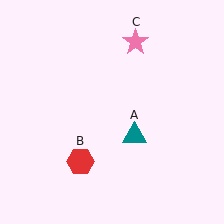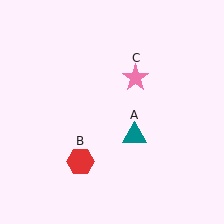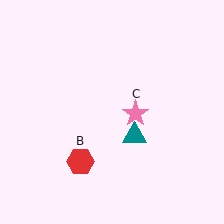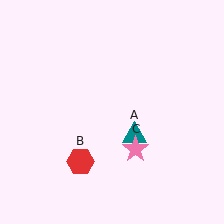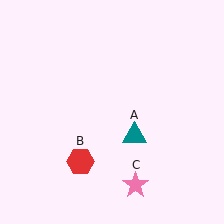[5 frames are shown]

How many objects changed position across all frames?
1 object changed position: pink star (object C).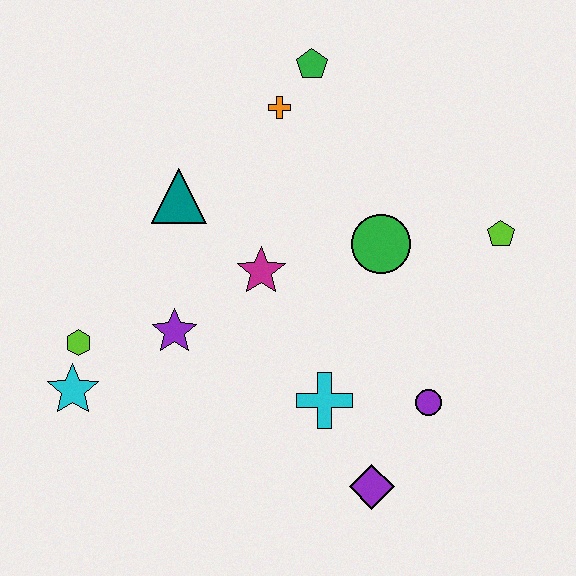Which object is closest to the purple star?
The lime hexagon is closest to the purple star.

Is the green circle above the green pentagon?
No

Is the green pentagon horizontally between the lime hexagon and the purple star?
No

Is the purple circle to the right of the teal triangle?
Yes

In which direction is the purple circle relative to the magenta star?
The purple circle is to the right of the magenta star.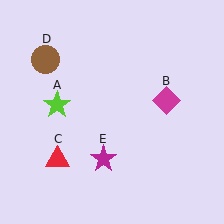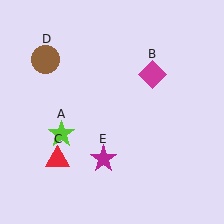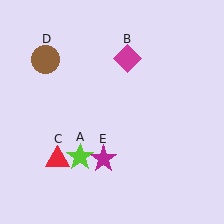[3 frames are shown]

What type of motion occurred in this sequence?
The lime star (object A), magenta diamond (object B) rotated counterclockwise around the center of the scene.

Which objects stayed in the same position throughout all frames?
Red triangle (object C) and brown circle (object D) and magenta star (object E) remained stationary.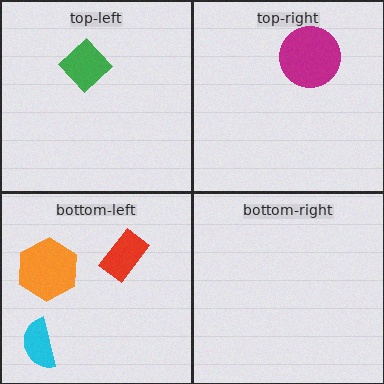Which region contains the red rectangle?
The bottom-left region.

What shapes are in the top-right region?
The magenta circle.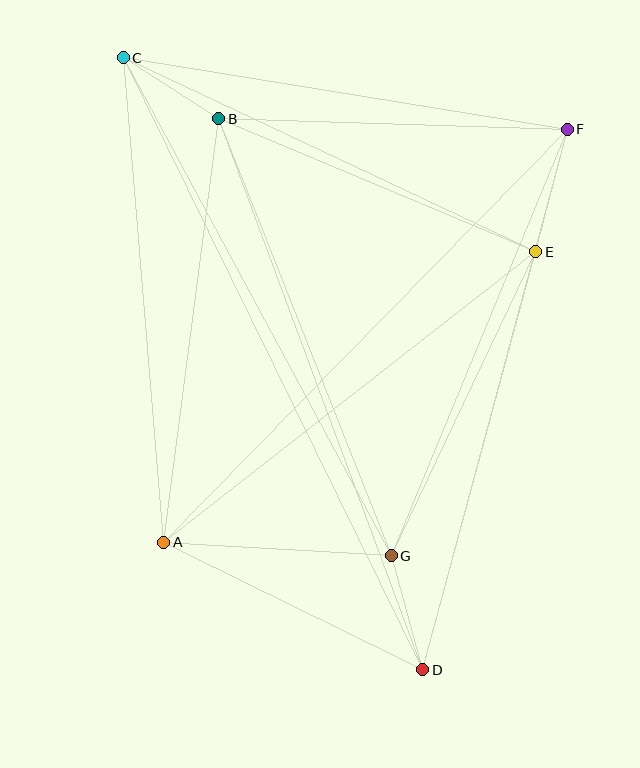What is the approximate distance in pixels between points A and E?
The distance between A and E is approximately 472 pixels.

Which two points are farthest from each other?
Points C and D are farthest from each other.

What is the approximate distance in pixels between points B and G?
The distance between B and G is approximately 470 pixels.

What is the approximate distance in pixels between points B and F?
The distance between B and F is approximately 349 pixels.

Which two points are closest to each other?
Points B and C are closest to each other.